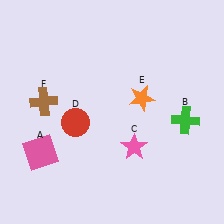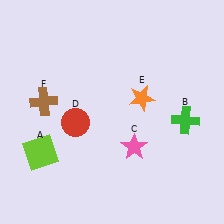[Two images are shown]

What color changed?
The square (A) changed from pink in Image 1 to lime in Image 2.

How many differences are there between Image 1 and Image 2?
There is 1 difference between the two images.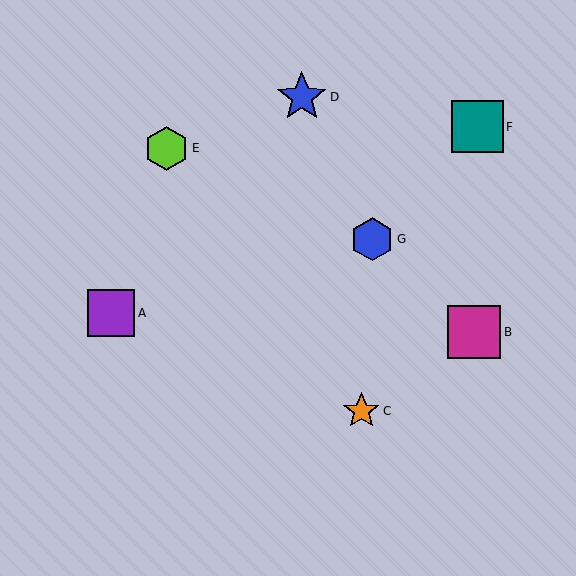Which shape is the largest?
The magenta square (labeled B) is the largest.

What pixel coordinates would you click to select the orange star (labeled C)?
Click at (361, 411) to select the orange star C.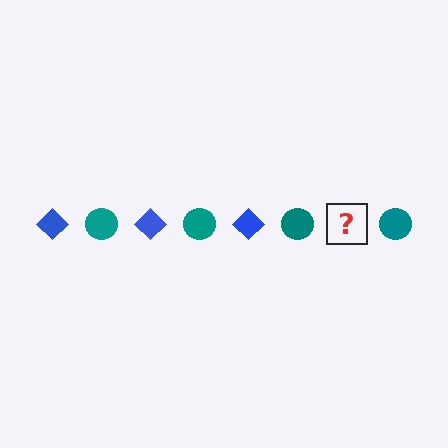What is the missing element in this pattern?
The missing element is a blue diamond.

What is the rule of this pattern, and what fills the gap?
The rule is that the pattern alternates between blue diamond and teal circle. The gap should be filled with a blue diamond.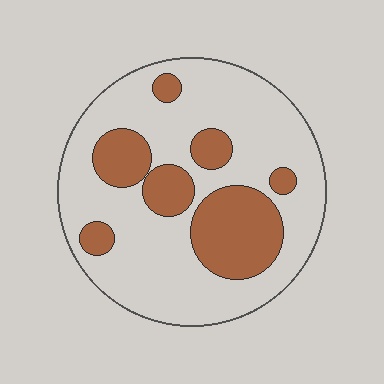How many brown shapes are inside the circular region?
7.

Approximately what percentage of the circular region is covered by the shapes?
Approximately 30%.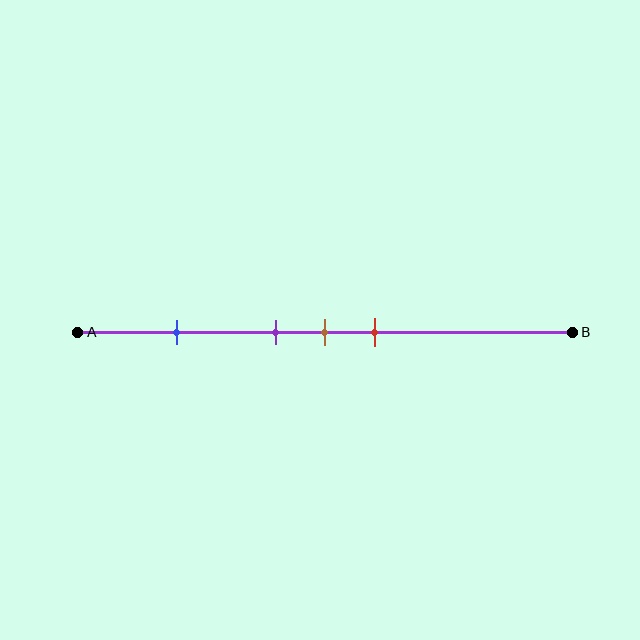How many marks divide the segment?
There are 4 marks dividing the segment.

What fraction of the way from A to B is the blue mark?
The blue mark is approximately 20% (0.2) of the way from A to B.